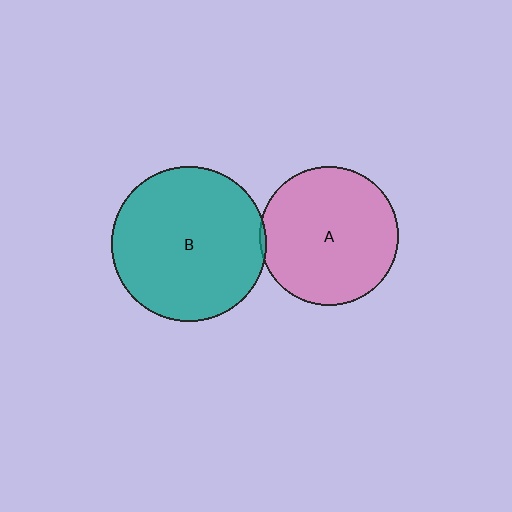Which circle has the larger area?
Circle B (teal).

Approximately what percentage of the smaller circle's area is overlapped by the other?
Approximately 5%.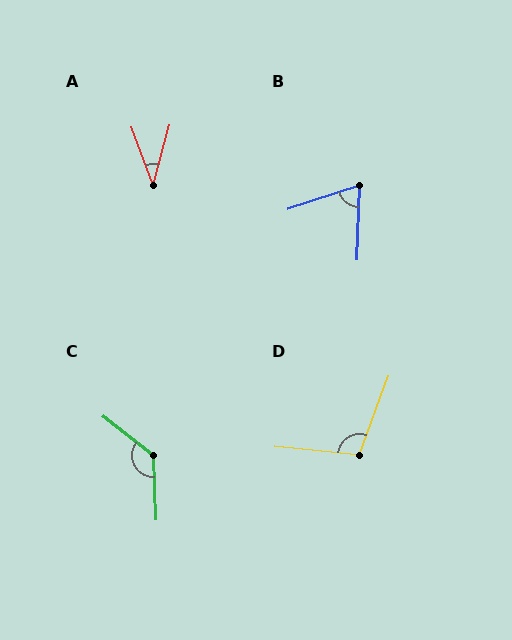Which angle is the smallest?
A, at approximately 35 degrees.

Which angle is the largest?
C, at approximately 131 degrees.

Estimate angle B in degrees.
Approximately 70 degrees.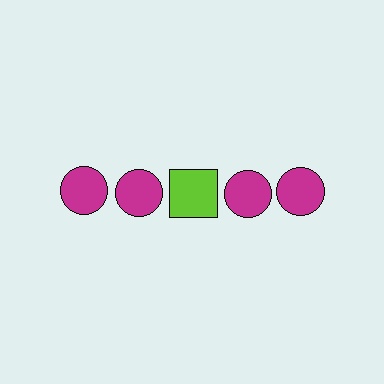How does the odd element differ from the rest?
It differs in both color (lime instead of magenta) and shape (square instead of circle).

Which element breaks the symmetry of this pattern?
The lime square in the top row, center column breaks the symmetry. All other shapes are magenta circles.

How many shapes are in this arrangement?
There are 5 shapes arranged in a grid pattern.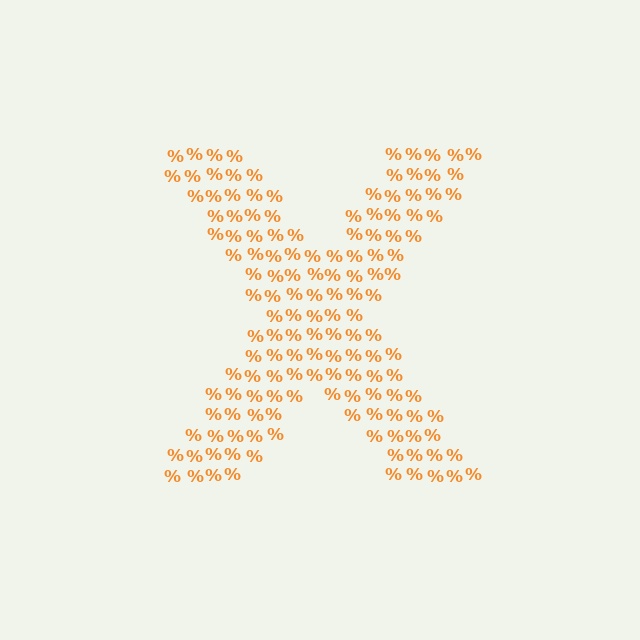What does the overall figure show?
The overall figure shows the letter X.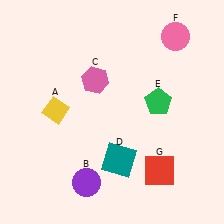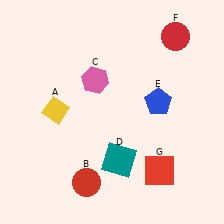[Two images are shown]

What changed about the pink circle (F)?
In Image 1, F is pink. In Image 2, it changed to red.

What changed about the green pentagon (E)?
In Image 1, E is green. In Image 2, it changed to blue.